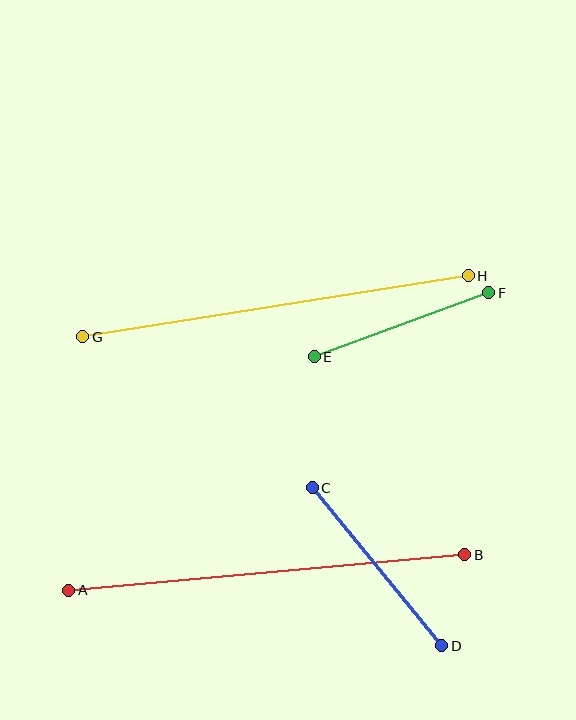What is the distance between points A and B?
The distance is approximately 398 pixels.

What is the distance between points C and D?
The distance is approximately 205 pixels.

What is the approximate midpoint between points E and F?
The midpoint is at approximately (402, 325) pixels.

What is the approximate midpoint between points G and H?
The midpoint is at approximately (275, 306) pixels.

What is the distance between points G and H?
The distance is approximately 390 pixels.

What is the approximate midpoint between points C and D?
The midpoint is at approximately (377, 567) pixels.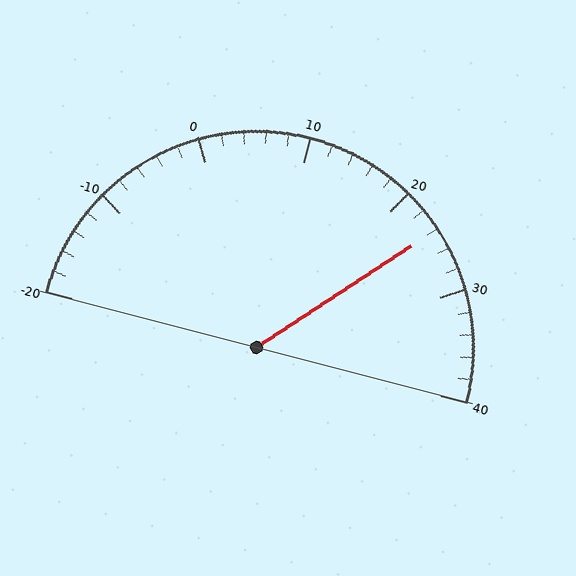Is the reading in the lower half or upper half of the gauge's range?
The reading is in the upper half of the range (-20 to 40).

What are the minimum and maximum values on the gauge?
The gauge ranges from -20 to 40.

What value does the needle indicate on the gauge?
The needle indicates approximately 24.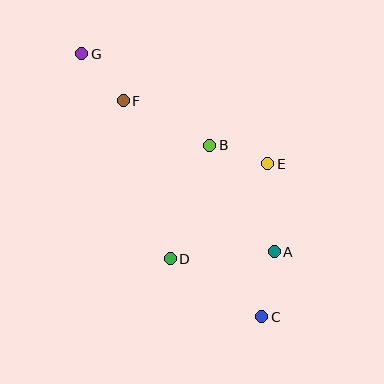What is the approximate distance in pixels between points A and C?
The distance between A and C is approximately 66 pixels.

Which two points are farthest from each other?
Points C and G are farthest from each other.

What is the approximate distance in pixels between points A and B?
The distance between A and B is approximately 124 pixels.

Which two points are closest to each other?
Points B and E are closest to each other.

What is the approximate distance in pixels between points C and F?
The distance between C and F is approximately 256 pixels.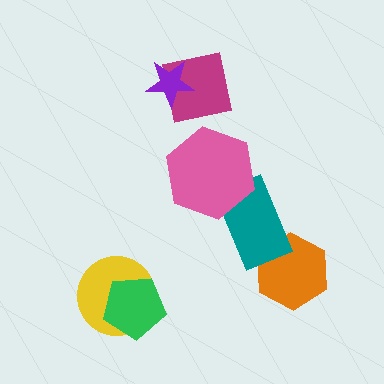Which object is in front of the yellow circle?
The green pentagon is in front of the yellow circle.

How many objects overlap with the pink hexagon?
1 object overlaps with the pink hexagon.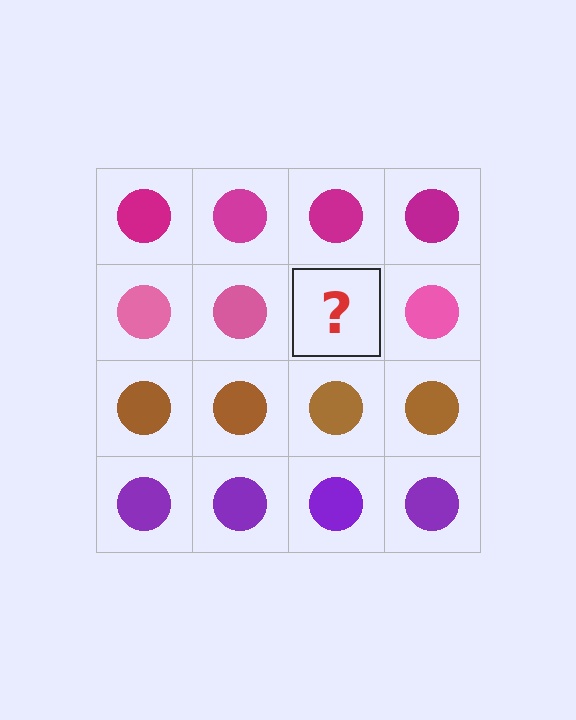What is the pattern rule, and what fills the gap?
The rule is that each row has a consistent color. The gap should be filled with a pink circle.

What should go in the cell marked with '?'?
The missing cell should contain a pink circle.